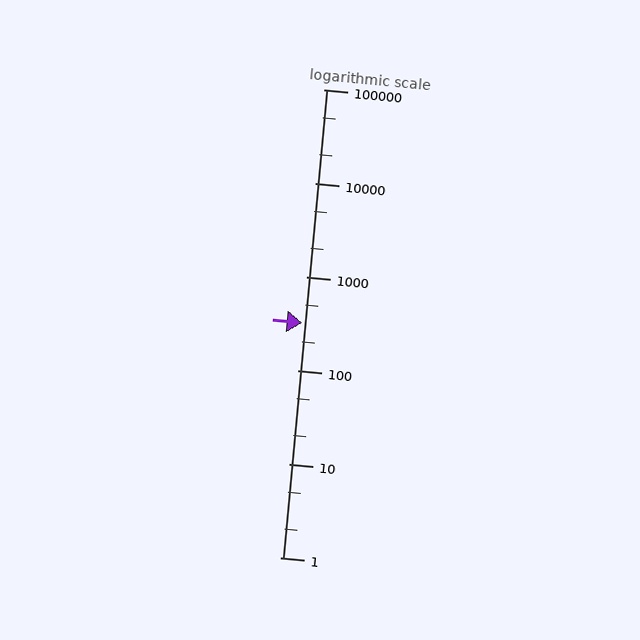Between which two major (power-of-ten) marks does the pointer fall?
The pointer is between 100 and 1000.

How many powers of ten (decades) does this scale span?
The scale spans 5 decades, from 1 to 100000.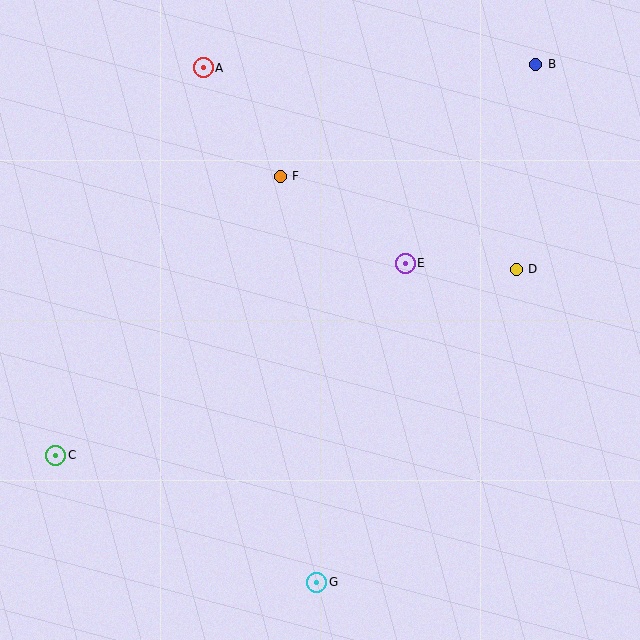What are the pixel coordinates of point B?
Point B is at (536, 64).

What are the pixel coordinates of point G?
Point G is at (317, 582).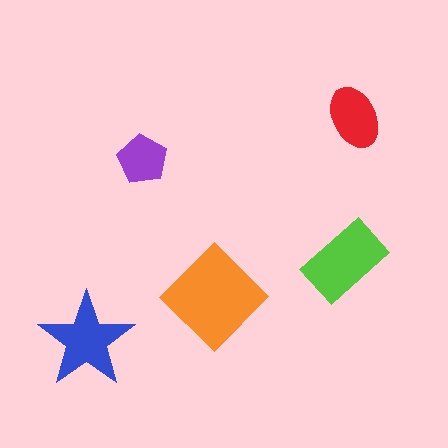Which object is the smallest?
The purple pentagon.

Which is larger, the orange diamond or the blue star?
The orange diamond.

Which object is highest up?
The red ellipse is topmost.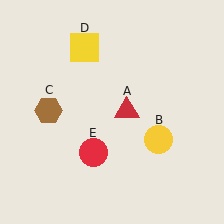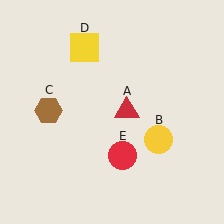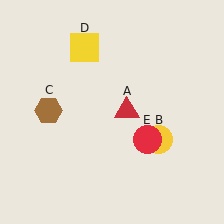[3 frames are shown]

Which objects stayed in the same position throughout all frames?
Red triangle (object A) and yellow circle (object B) and brown hexagon (object C) and yellow square (object D) remained stationary.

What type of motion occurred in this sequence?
The red circle (object E) rotated counterclockwise around the center of the scene.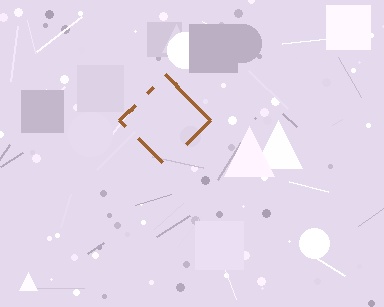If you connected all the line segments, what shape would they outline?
They would outline a diamond.